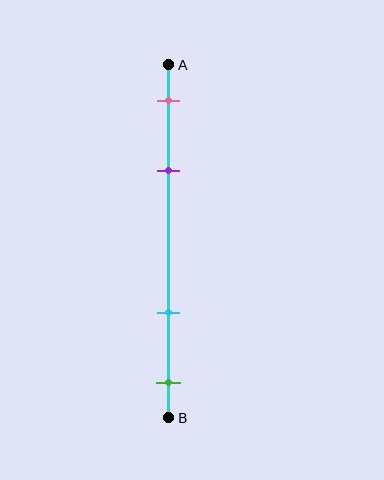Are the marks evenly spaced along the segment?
No, the marks are not evenly spaced.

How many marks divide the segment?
There are 4 marks dividing the segment.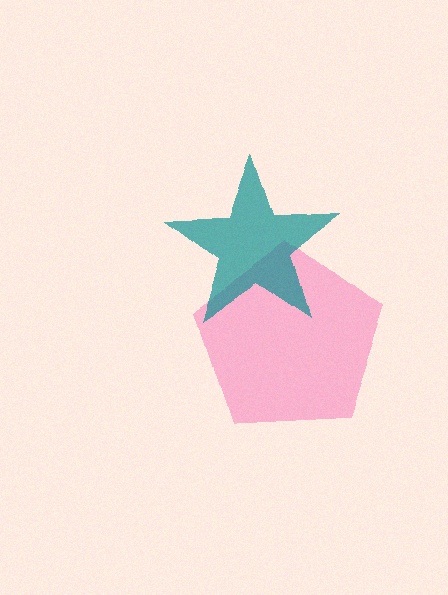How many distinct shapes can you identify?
There are 2 distinct shapes: a pink pentagon, a teal star.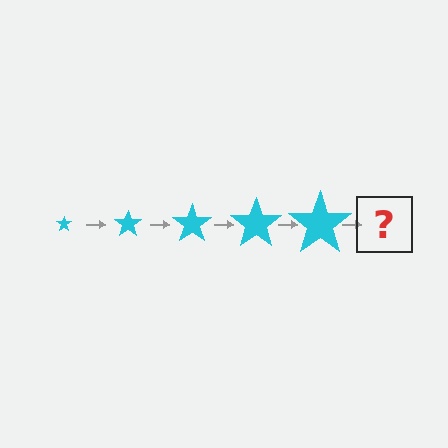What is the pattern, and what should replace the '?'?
The pattern is that the star gets progressively larger each step. The '?' should be a cyan star, larger than the previous one.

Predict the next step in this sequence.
The next step is a cyan star, larger than the previous one.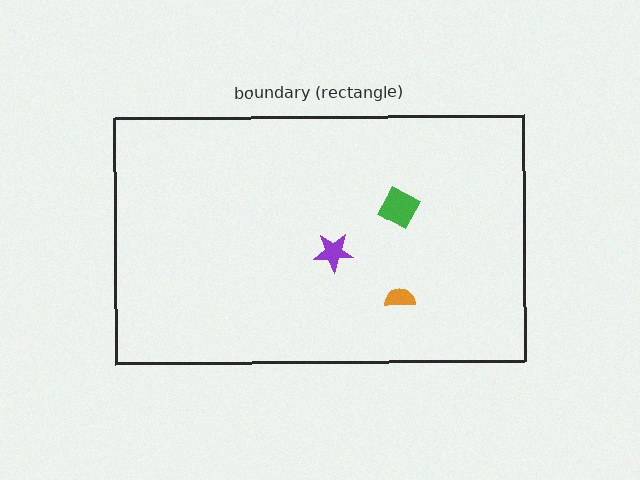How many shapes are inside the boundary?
3 inside, 0 outside.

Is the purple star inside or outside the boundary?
Inside.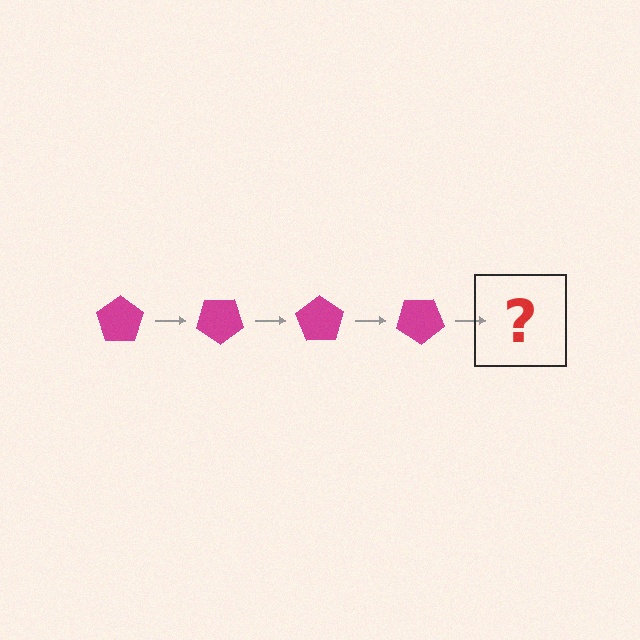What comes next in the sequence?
The next element should be a magenta pentagon rotated 140 degrees.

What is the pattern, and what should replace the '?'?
The pattern is that the pentagon rotates 35 degrees each step. The '?' should be a magenta pentagon rotated 140 degrees.